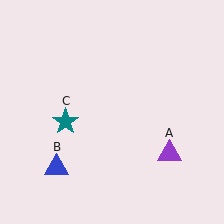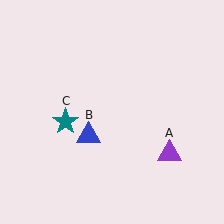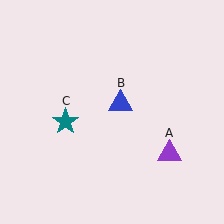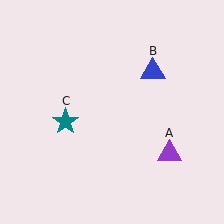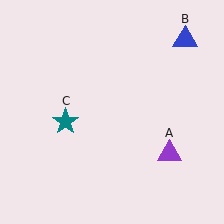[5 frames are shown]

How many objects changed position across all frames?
1 object changed position: blue triangle (object B).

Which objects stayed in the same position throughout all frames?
Purple triangle (object A) and teal star (object C) remained stationary.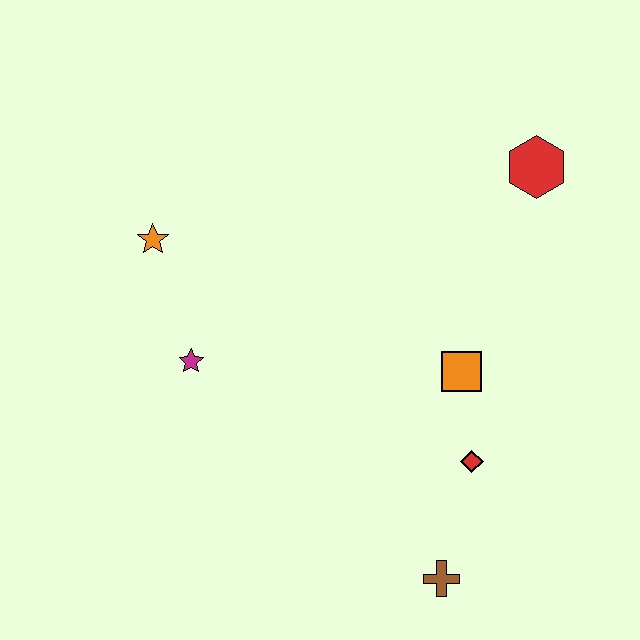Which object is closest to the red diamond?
The orange square is closest to the red diamond.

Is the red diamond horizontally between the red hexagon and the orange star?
Yes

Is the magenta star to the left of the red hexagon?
Yes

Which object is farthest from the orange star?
The brown cross is farthest from the orange star.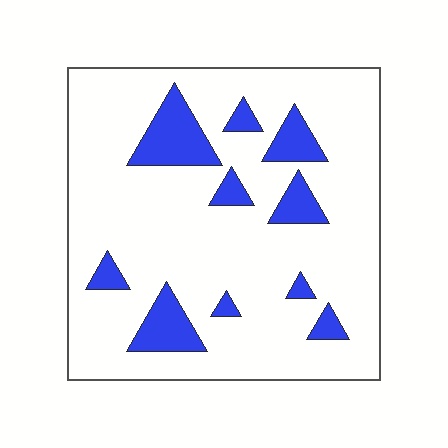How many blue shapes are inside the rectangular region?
10.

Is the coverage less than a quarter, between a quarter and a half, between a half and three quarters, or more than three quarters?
Less than a quarter.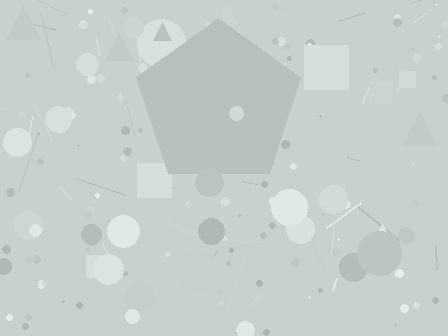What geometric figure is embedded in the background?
A pentagon is embedded in the background.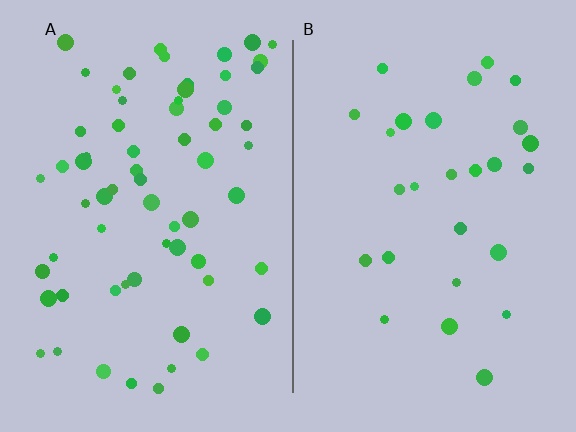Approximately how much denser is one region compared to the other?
Approximately 2.3× — region A over region B.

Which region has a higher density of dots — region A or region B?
A (the left).